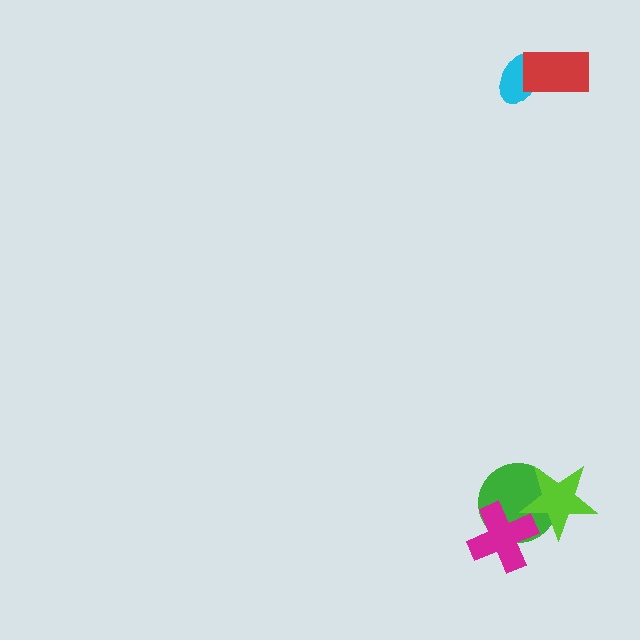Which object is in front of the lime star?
The magenta cross is in front of the lime star.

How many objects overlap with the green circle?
2 objects overlap with the green circle.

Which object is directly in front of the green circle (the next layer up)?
The lime star is directly in front of the green circle.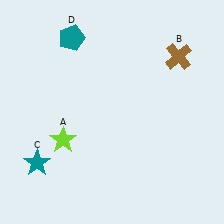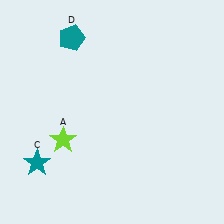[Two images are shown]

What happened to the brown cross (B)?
The brown cross (B) was removed in Image 2. It was in the top-right area of Image 1.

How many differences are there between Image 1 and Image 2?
There is 1 difference between the two images.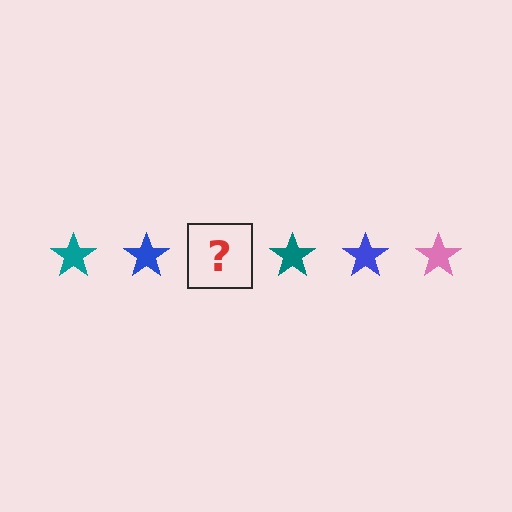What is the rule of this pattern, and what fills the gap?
The rule is that the pattern cycles through teal, blue, pink stars. The gap should be filled with a pink star.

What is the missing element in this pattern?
The missing element is a pink star.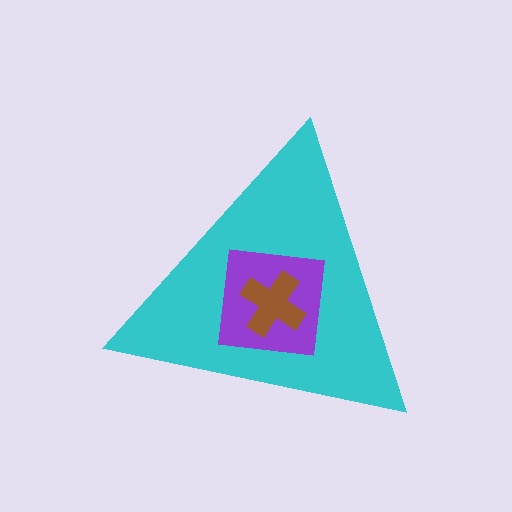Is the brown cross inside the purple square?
Yes.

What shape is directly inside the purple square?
The brown cross.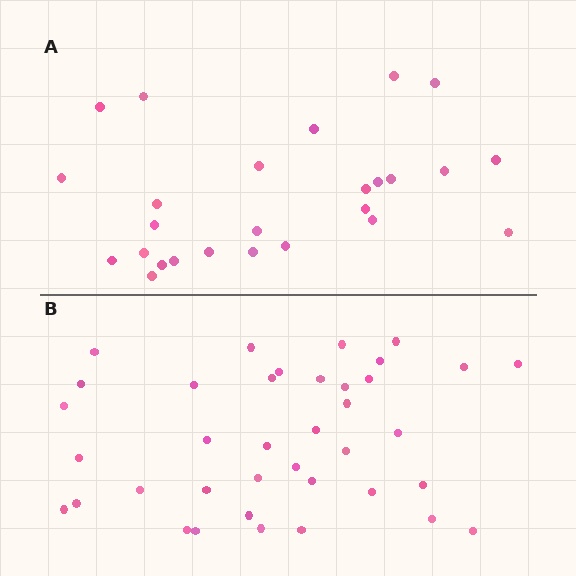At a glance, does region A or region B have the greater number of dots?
Region B (the bottom region) has more dots.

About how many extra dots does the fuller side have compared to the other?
Region B has roughly 12 or so more dots than region A.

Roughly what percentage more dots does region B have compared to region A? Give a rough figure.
About 45% more.